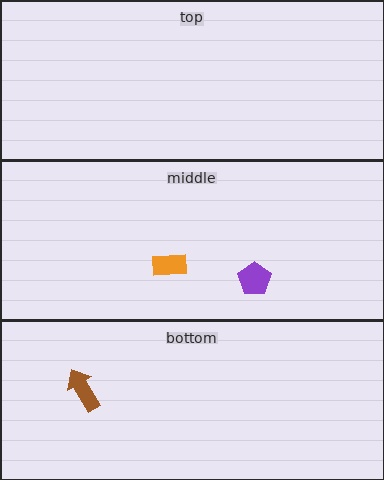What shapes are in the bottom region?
The brown arrow.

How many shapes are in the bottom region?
1.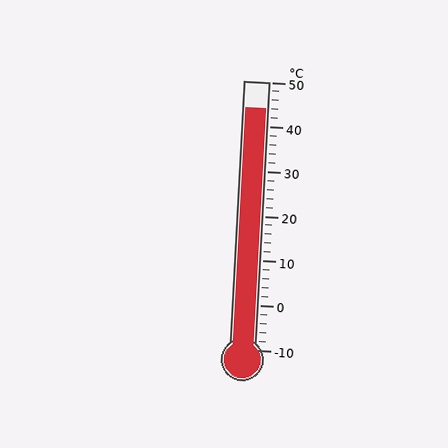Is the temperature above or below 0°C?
The temperature is above 0°C.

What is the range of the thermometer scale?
The thermometer scale ranges from -10°C to 50°C.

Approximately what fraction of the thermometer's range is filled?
The thermometer is filled to approximately 90% of its range.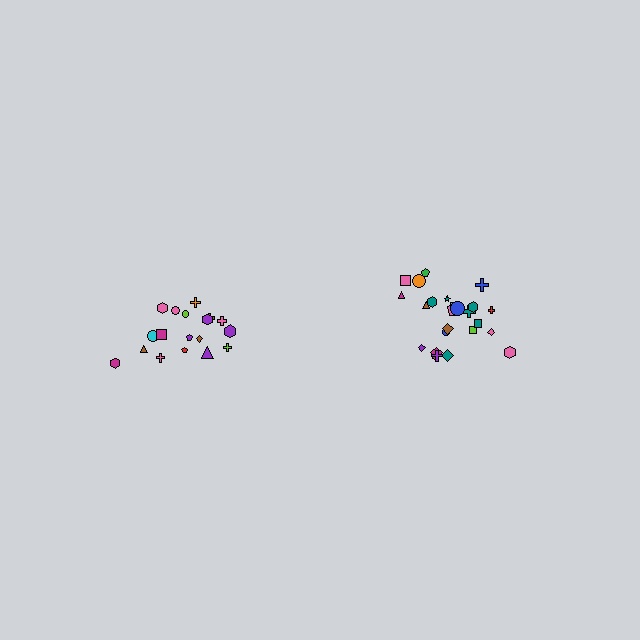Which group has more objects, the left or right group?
The right group.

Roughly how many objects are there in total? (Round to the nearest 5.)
Roughly 45 objects in total.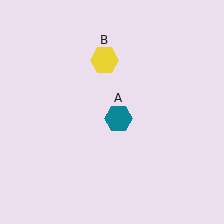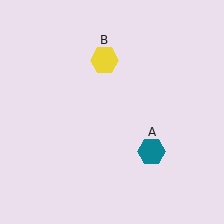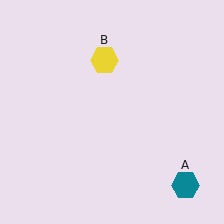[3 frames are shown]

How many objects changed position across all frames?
1 object changed position: teal hexagon (object A).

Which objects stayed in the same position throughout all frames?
Yellow hexagon (object B) remained stationary.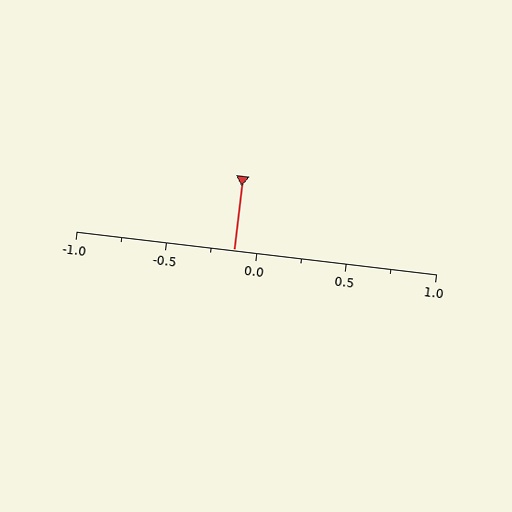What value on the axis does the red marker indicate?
The marker indicates approximately -0.12.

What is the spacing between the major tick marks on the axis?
The major ticks are spaced 0.5 apart.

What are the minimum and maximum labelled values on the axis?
The axis runs from -1.0 to 1.0.